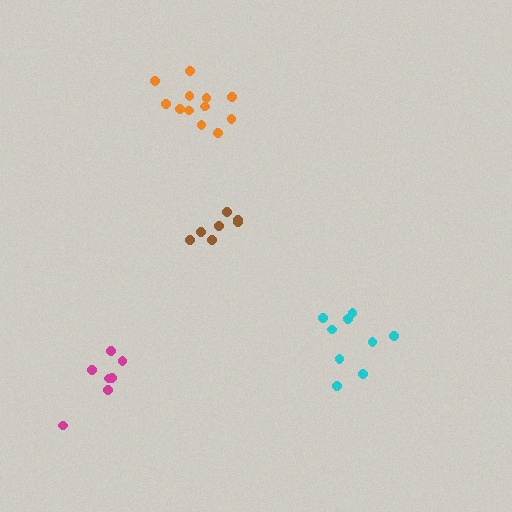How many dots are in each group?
Group 1: 12 dots, Group 2: 7 dots, Group 3: 7 dots, Group 4: 9 dots (35 total).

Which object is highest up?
The orange cluster is topmost.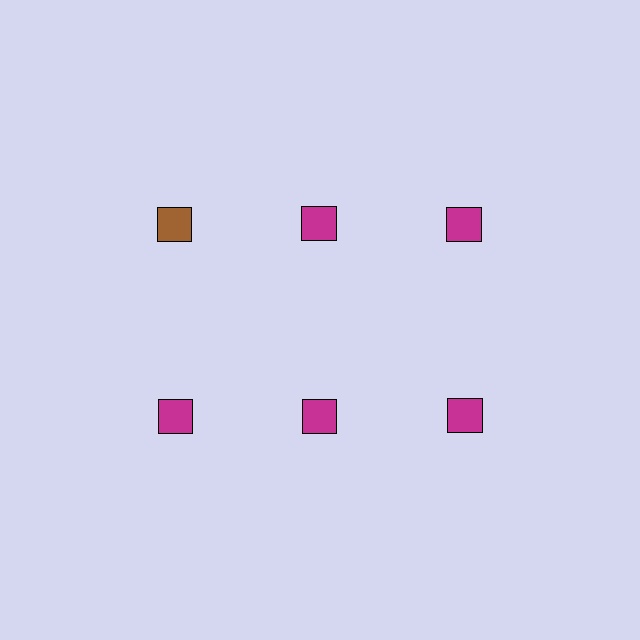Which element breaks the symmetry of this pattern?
The brown square in the top row, leftmost column breaks the symmetry. All other shapes are magenta squares.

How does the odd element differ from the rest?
It has a different color: brown instead of magenta.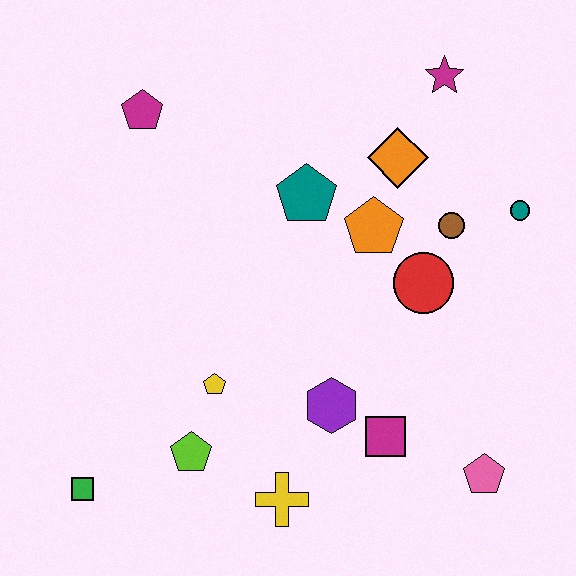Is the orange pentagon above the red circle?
Yes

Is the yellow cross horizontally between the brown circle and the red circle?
No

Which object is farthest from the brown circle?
The green square is farthest from the brown circle.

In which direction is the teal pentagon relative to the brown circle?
The teal pentagon is to the left of the brown circle.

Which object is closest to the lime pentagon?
The yellow pentagon is closest to the lime pentagon.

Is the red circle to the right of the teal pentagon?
Yes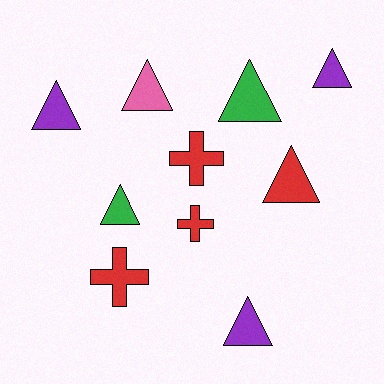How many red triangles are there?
There is 1 red triangle.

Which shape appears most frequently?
Triangle, with 7 objects.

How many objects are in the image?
There are 10 objects.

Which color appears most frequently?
Red, with 4 objects.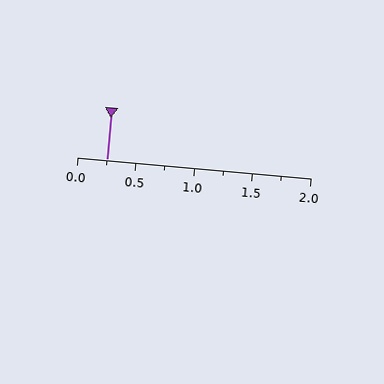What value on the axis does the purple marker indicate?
The marker indicates approximately 0.25.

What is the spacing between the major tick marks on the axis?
The major ticks are spaced 0.5 apart.